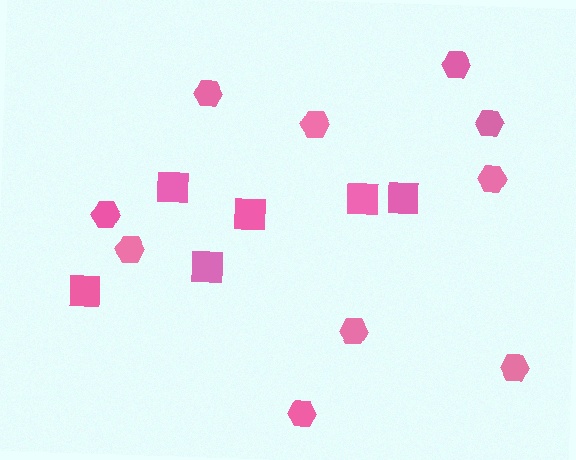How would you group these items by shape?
There are 2 groups: one group of squares (6) and one group of hexagons (10).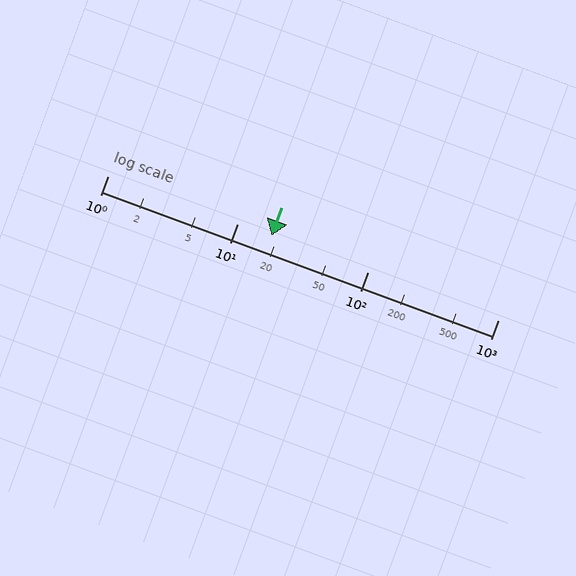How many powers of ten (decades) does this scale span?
The scale spans 3 decades, from 1 to 1000.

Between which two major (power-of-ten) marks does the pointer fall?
The pointer is between 10 and 100.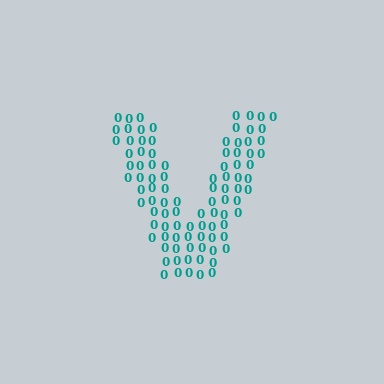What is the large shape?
The large shape is the letter V.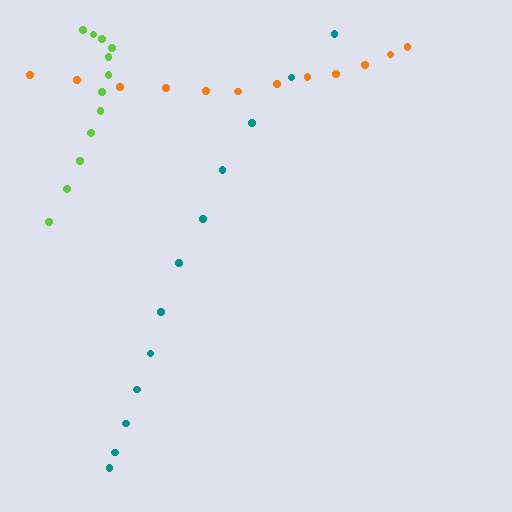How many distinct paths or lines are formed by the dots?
There are 3 distinct paths.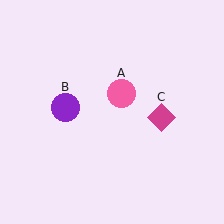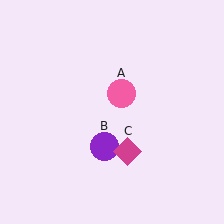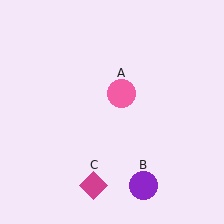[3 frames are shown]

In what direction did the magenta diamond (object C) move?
The magenta diamond (object C) moved down and to the left.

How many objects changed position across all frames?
2 objects changed position: purple circle (object B), magenta diamond (object C).